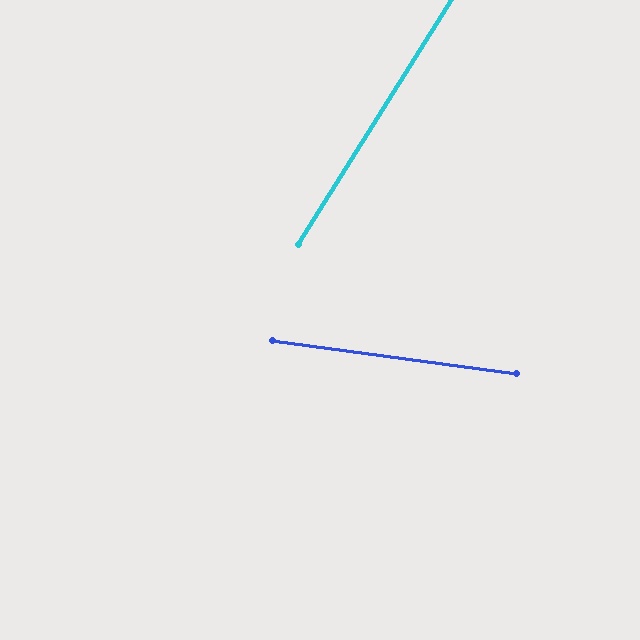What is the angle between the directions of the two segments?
Approximately 66 degrees.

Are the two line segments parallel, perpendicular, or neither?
Neither parallel nor perpendicular — they differ by about 66°.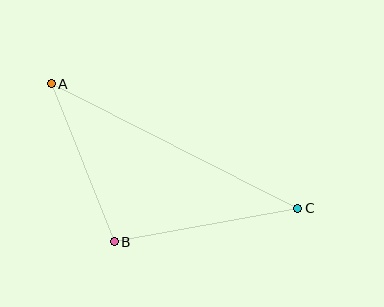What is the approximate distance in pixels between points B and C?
The distance between B and C is approximately 187 pixels.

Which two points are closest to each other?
Points A and B are closest to each other.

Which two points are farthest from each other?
Points A and C are farthest from each other.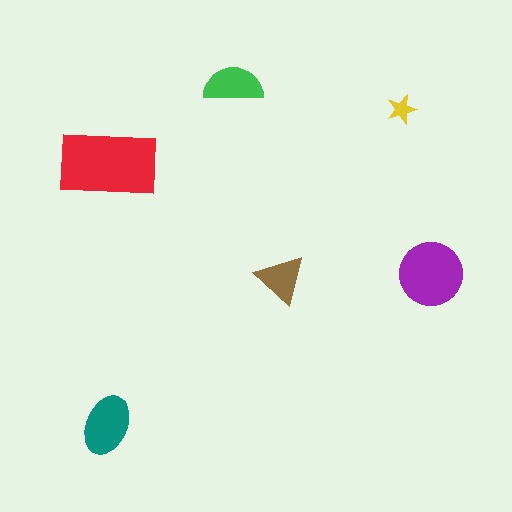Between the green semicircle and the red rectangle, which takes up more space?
The red rectangle.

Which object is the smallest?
The yellow star.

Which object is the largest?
The red rectangle.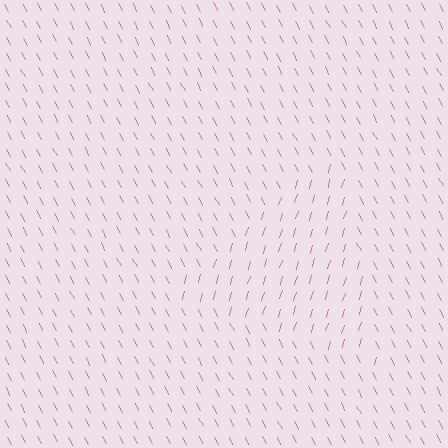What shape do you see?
I see a triangle.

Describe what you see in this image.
The image is filled with small pink line segments. A triangle region in the image has lines oriented differently from the surrounding lines, creating a visible texture boundary.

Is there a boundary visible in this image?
Yes, there is a texture boundary formed by a change in line orientation.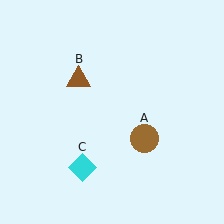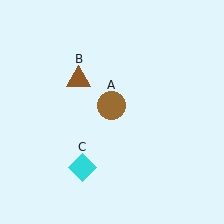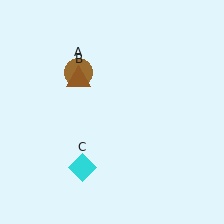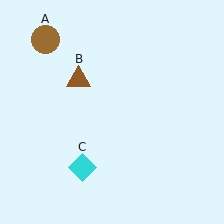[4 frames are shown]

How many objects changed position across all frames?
1 object changed position: brown circle (object A).